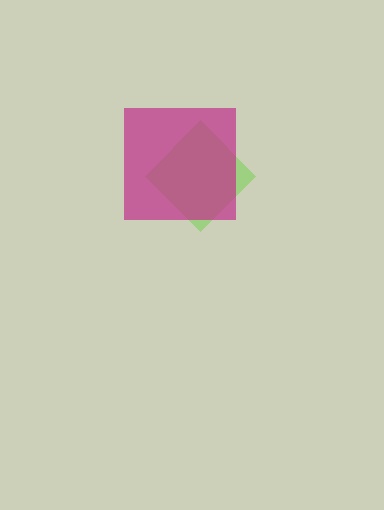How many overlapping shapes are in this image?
There are 2 overlapping shapes in the image.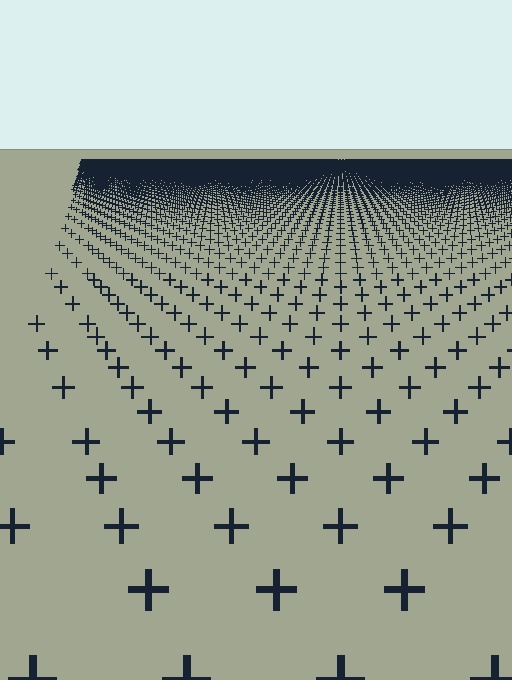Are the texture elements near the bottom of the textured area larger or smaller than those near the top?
Larger. Near the bottom, elements are closer to the viewer and appear at a bigger on-screen size.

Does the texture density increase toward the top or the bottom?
Density increases toward the top.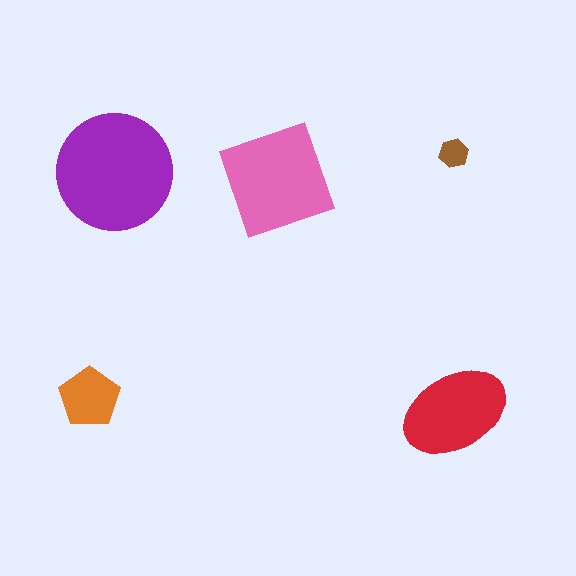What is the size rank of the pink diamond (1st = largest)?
2nd.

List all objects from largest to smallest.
The purple circle, the pink diamond, the red ellipse, the orange pentagon, the brown hexagon.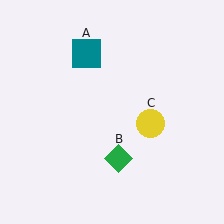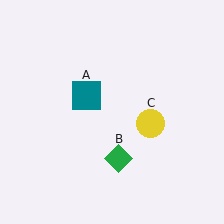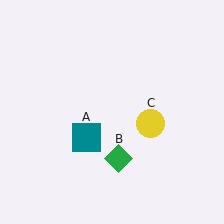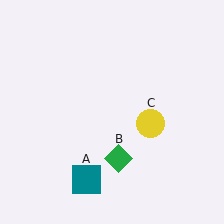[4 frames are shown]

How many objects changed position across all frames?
1 object changed position: teal square (object A).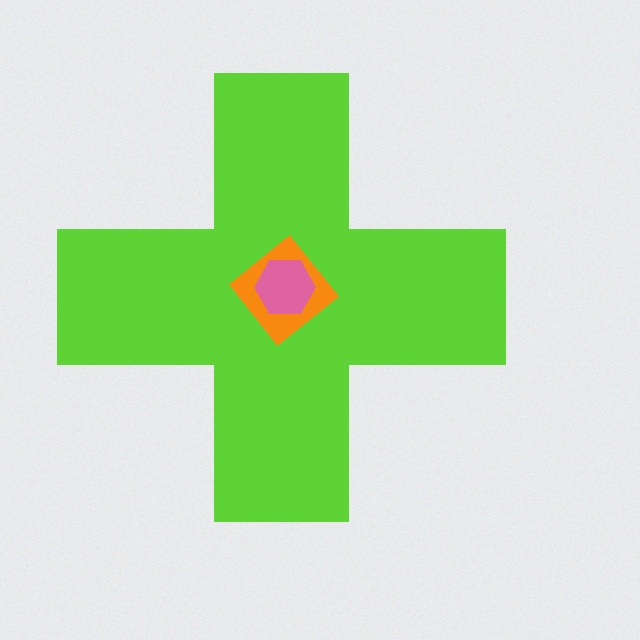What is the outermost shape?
The lime cross.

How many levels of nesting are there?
3.